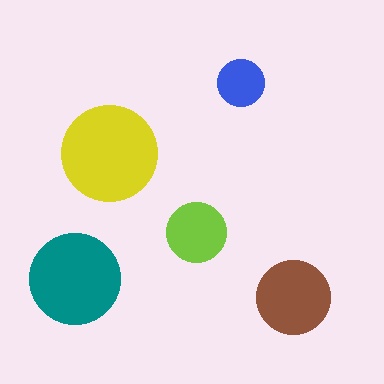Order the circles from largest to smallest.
the yellow one, the teal one, the brown one, the lime one, the blue one.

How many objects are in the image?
There are 5 objects in the image.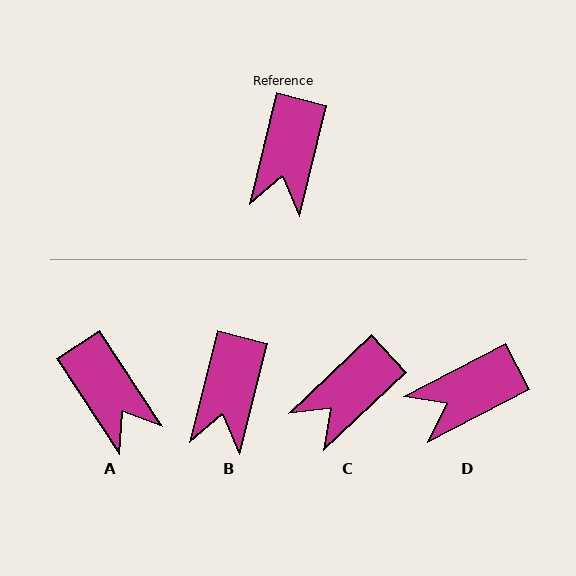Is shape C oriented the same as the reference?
No, it is off by about 33 degrees.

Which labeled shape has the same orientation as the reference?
B.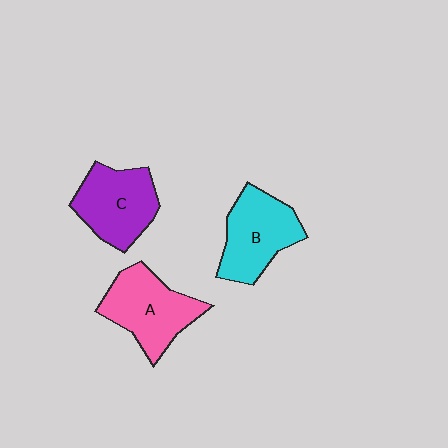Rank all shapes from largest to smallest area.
From largest to smallest: A (pink), B (cyan), C (purple).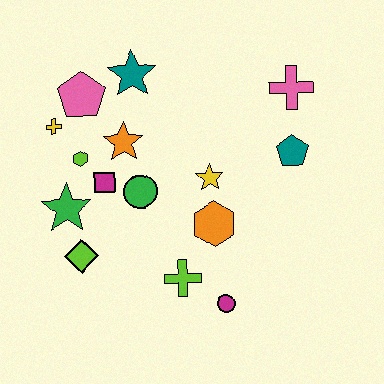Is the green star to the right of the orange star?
No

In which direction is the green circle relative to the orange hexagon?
The green circle is to the left of the orange hexagon.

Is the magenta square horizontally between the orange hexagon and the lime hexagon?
Yes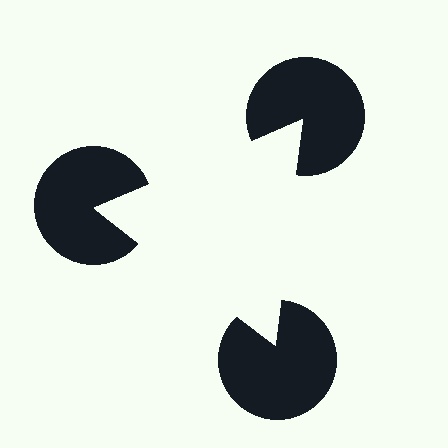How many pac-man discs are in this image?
There are 3 — one at each vertex of the illusory triangle.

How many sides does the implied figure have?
3 sides.